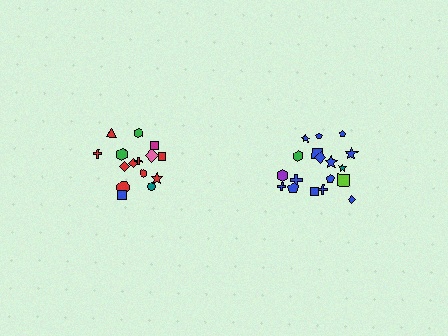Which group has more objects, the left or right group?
The right group.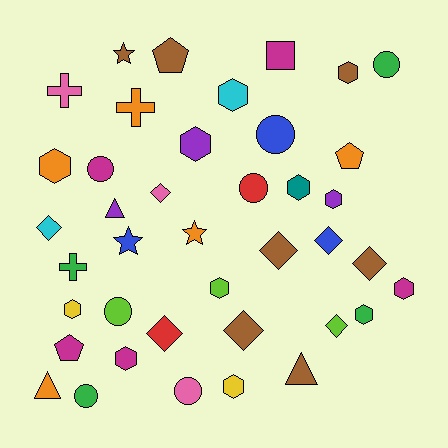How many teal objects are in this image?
There is 1 teal object.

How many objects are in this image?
There are 40 objects.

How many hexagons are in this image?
There are 12 hexagons.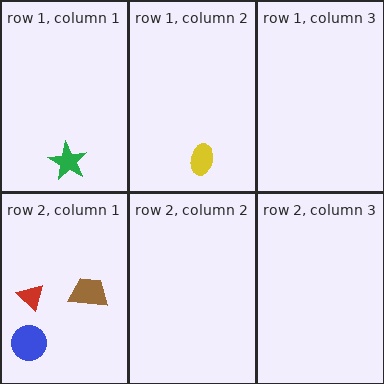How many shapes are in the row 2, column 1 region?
3.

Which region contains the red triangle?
The row 2, column 1 region.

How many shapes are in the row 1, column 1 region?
1.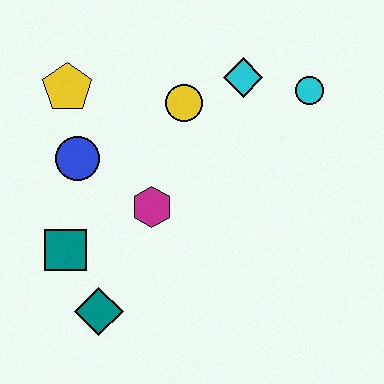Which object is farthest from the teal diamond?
The cyan circle is farthest from the teal diamond.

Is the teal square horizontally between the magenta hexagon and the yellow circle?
No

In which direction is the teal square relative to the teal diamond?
The teal square is above the teal diamond.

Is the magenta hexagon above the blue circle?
No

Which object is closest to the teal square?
The teal diamond is closest to the teal square.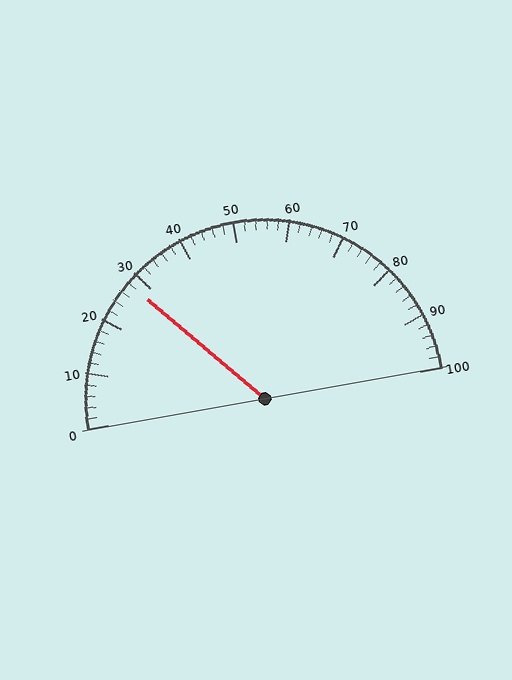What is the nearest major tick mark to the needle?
The nearest major tick mark is 30.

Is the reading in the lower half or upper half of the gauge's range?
The reading is in the lower half of the range (0 to 100).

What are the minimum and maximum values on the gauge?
The gauge ranges from 0 to 100.